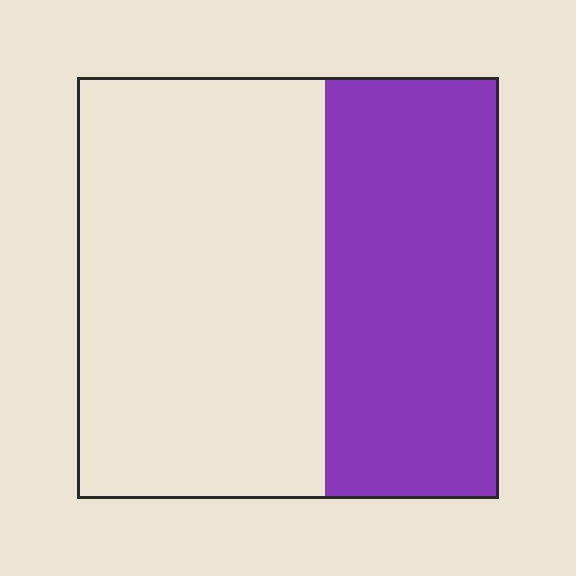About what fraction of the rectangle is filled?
About two fifths (2/5).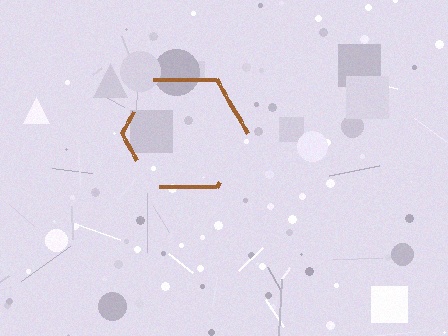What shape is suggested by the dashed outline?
The dashed outline suggests a hexagon.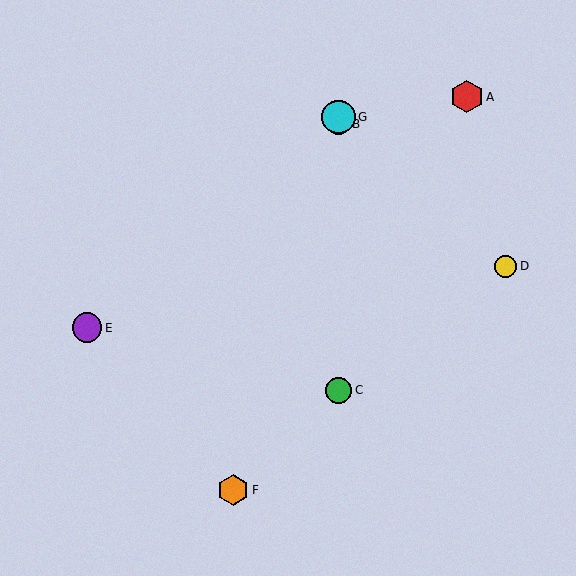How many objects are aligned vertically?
3 objects (B, C, G) are aligned vertically.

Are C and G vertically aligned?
Yes, both are at x≈338.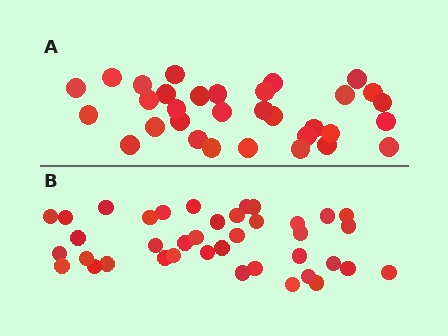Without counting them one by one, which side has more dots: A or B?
Region B (the bottom region) has more dots.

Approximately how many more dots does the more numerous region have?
Region B has roughly 8 or so more dots than region A.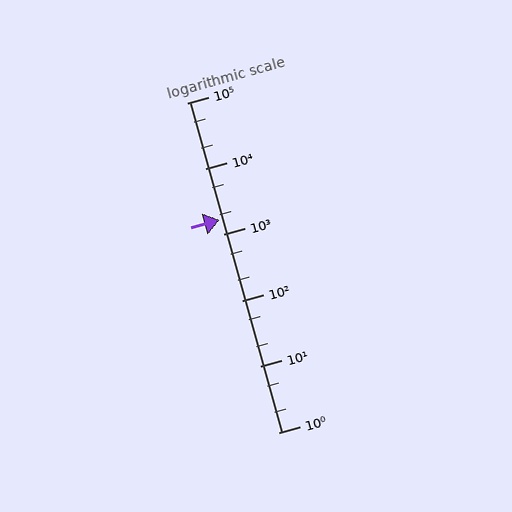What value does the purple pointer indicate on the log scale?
The pointer indicates approximately 1700.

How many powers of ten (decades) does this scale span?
The scale spans 5 decades, from 1 to 100000.